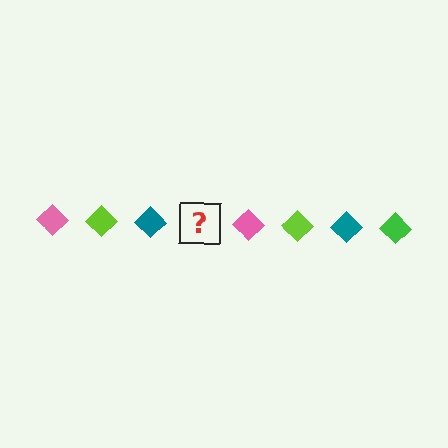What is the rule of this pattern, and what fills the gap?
The rule is that the pattern cycles through pink, lime, teal, green diamonds. The gap should be filled with a green diamond.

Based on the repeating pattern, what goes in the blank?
The blank should be a green diamond.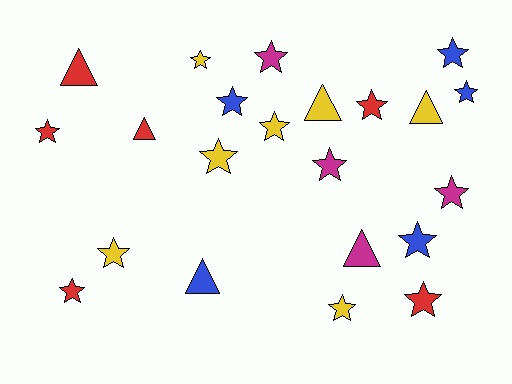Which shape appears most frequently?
Star, with 16 objects.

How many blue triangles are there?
There is 1 blue triangle.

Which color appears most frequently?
Yellow, with 7 objects.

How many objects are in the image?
There are 22 objects.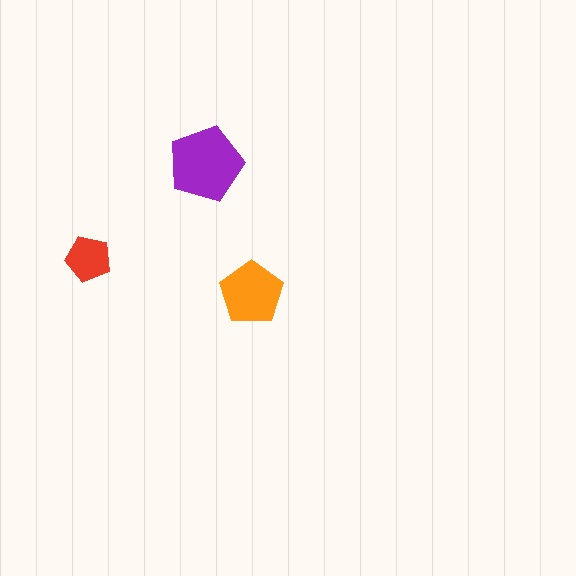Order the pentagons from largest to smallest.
the purple one, the orange one, the red one.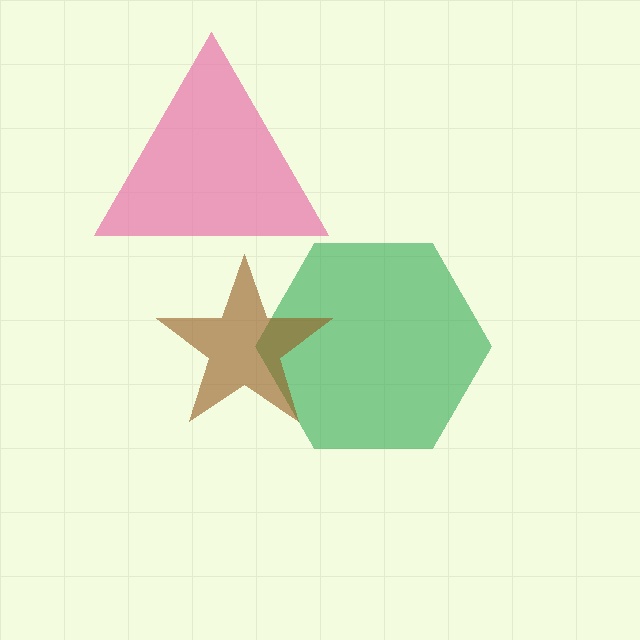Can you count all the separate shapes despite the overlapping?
Yes, there are 3 separate shapes.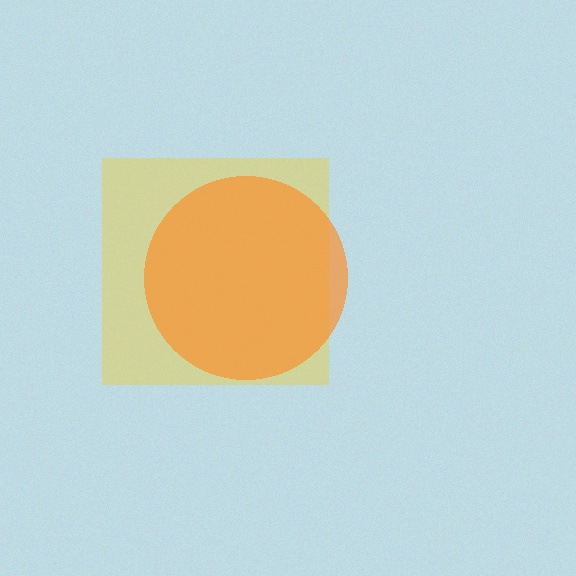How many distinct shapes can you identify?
There are 2 distinct shapes: a yellow square, an orange circle.